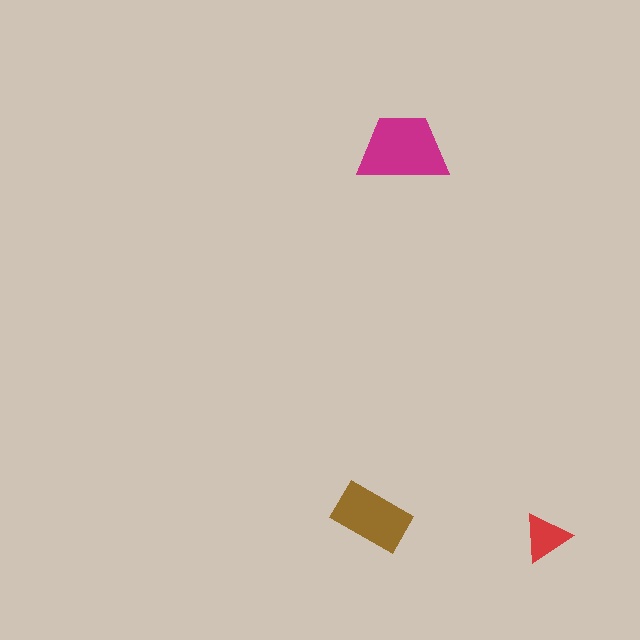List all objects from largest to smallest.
The magenta trapezoid, the brown rectangle, the red triangle.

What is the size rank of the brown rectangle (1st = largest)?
2nd.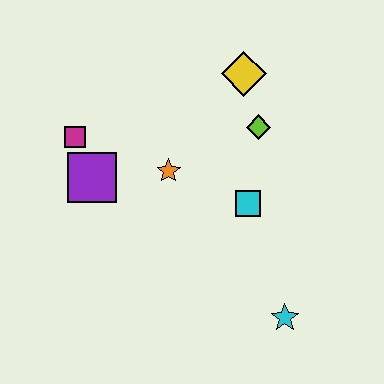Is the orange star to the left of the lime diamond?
Yes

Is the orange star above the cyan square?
Yes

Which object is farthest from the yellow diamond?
The cyan star is farthest from the yellow diamond.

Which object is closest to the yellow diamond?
The lime diamond is closest to the yellow diamond.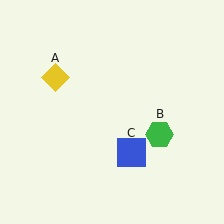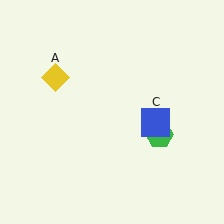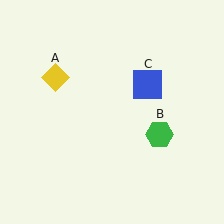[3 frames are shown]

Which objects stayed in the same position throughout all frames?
Yellow diamond (object A) and green hexagon (object B) remained stationary.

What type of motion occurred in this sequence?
The blue square (object C) rotated counterclockwise around the center of the scene.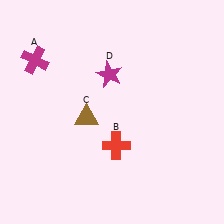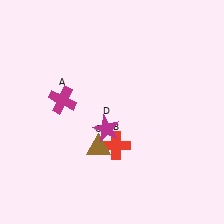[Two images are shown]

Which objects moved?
The objects that moved are: the magenta cross (A), the brown triangle (C), the magenta star (D).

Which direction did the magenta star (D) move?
The magenta star (D) moved down.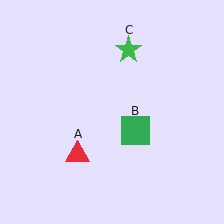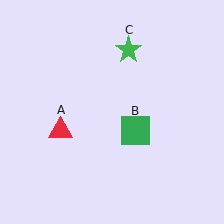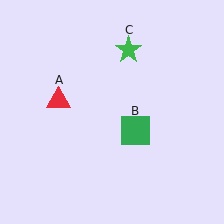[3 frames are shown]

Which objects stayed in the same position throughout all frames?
Green square (object B) and green star (object C) remained stationary.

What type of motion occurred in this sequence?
The red triangle (object A) rotated clockwise around the center of the scene.